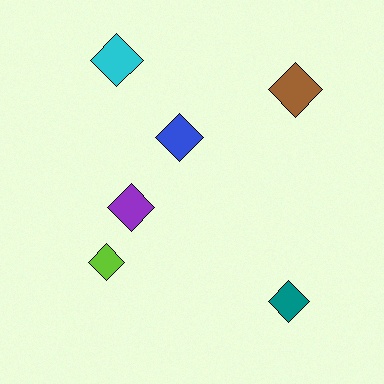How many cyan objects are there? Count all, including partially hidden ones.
There is 1 cyan object.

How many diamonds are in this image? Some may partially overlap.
There are 6 diamonds.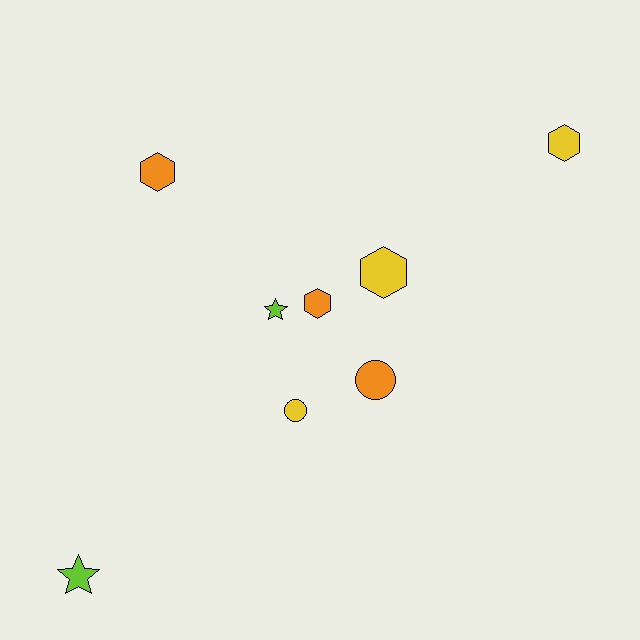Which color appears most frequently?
Yellow, with 3 objects.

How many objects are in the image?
There are 8 objects.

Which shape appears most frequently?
Hexagon, with 4 objects.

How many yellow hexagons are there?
There are 2 yellow hexagons.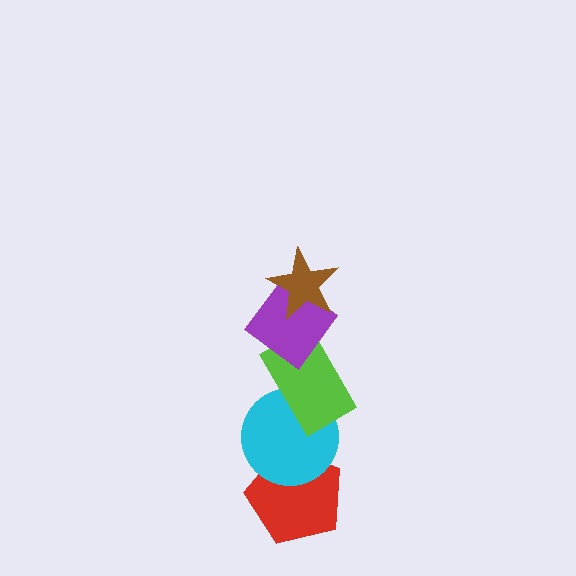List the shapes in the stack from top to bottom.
From top to bottom: the brown star, the purple diamond, the lime rectangle, the cyan circle, the red pentagon.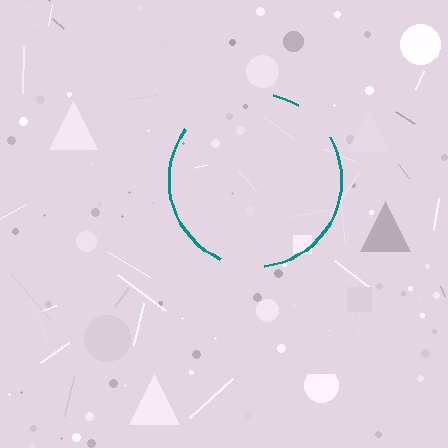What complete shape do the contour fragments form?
The contour fragments form a circle.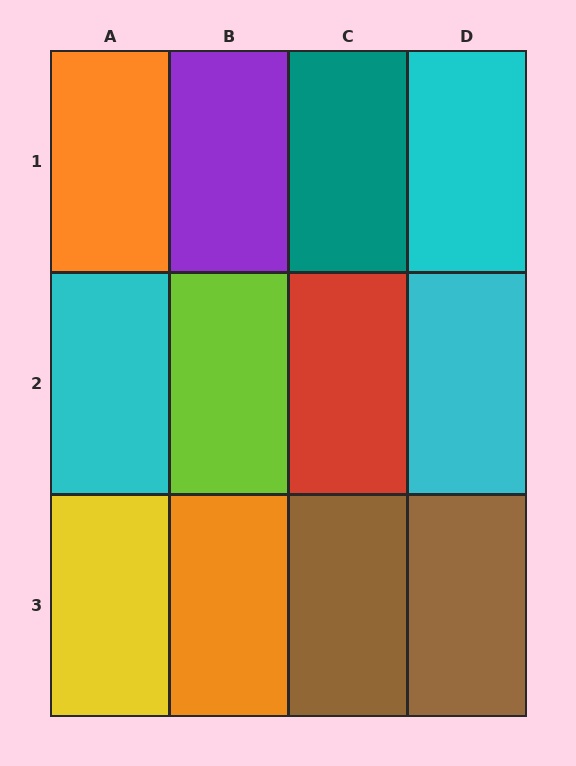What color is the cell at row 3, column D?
Brown.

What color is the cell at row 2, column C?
Red.